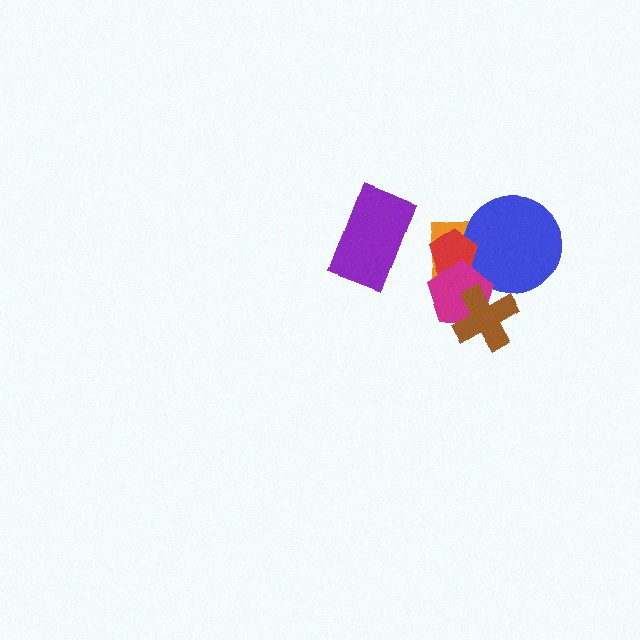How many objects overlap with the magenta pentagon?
4 objects overlap with the magenta pentagon.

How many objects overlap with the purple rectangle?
0 objects overlap with the purple rectangle.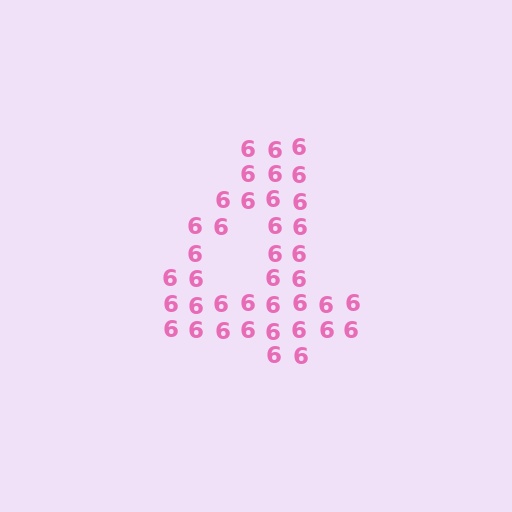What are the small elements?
The small elements are digit 6's.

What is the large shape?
The large shape is the digit 4.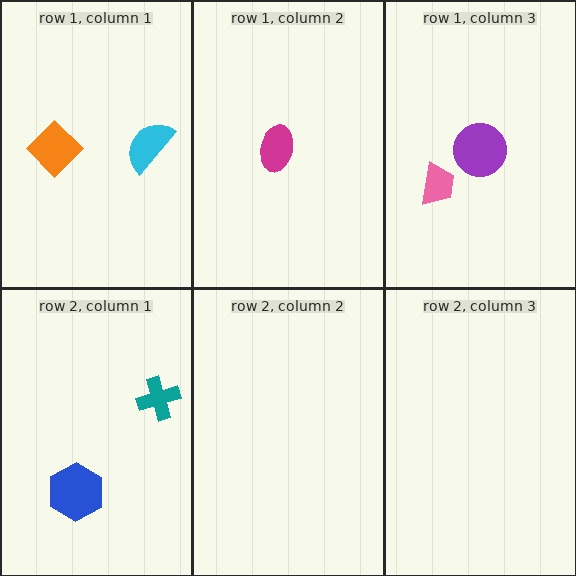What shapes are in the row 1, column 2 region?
The magenta ellipse.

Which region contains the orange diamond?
The row 1, column 1 region.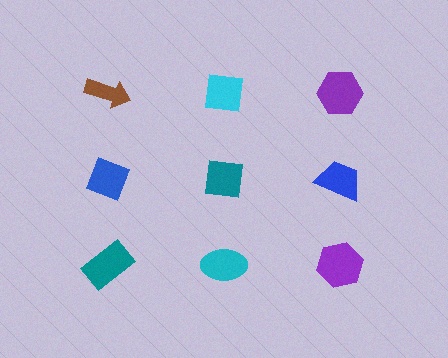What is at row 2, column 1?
A blue diamond.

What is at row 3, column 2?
A cyan ellipse.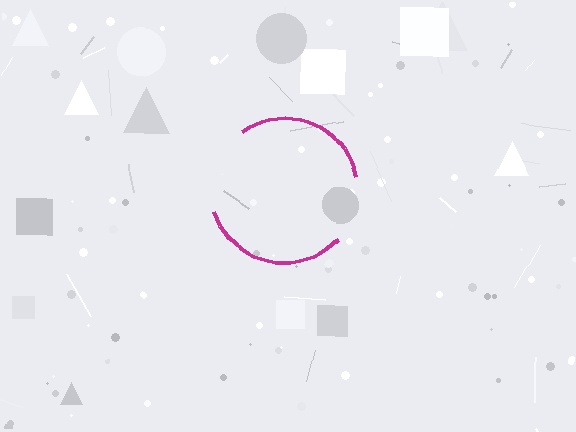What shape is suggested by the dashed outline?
The dashed outline suggests a circle.